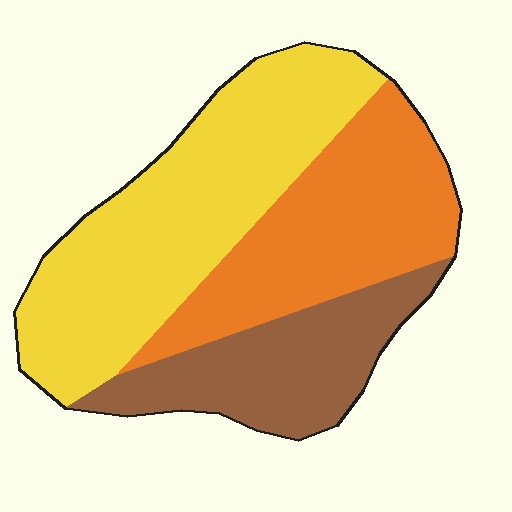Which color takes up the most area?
Yellow, at roughly 45%.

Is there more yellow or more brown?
Yellow.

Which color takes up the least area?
Brown, at roughly 25%.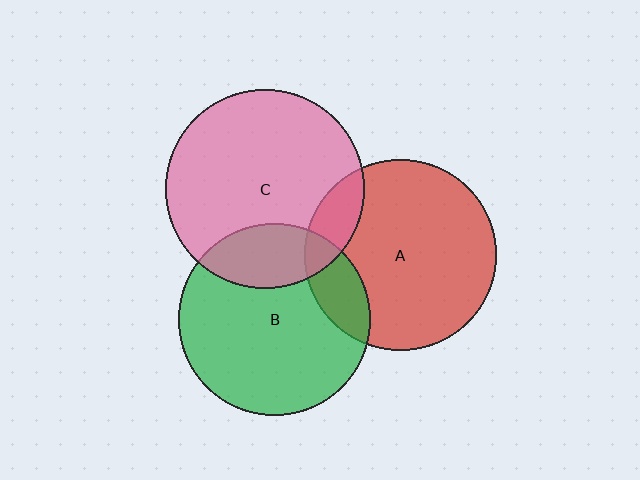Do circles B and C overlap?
Yes.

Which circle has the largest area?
Circle C (pink).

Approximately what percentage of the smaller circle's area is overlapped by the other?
Approximately 25%.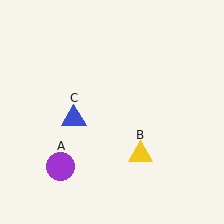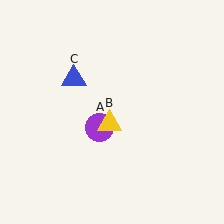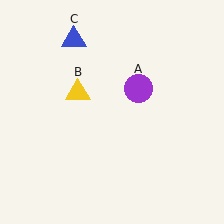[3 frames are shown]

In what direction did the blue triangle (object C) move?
The blue triangle (object C) moved up.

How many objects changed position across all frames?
3 objects changed position: purple circle (object A), yellow triangle (object B), blue triangle (object C).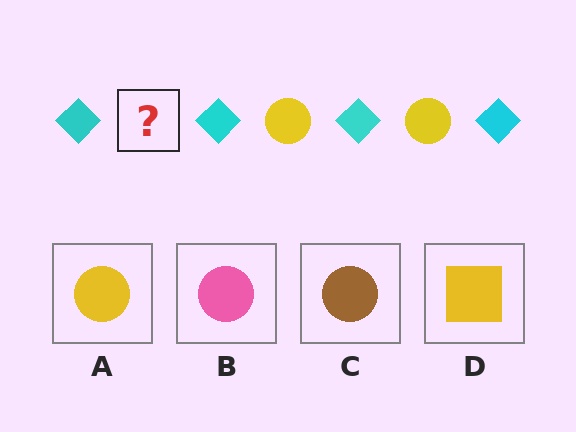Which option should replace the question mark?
Option A.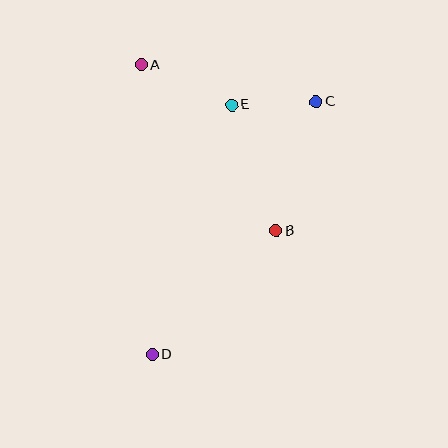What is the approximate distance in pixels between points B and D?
The distance between B and D is approximately 175 pixels.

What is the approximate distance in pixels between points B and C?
The distance between B and C is approximately 135 pixels.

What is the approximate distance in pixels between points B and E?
The distance between B and E is approximately 134 pixels.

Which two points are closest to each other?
Points C and E are closest to each other.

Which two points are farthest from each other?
Points C and D are farthest from each other.